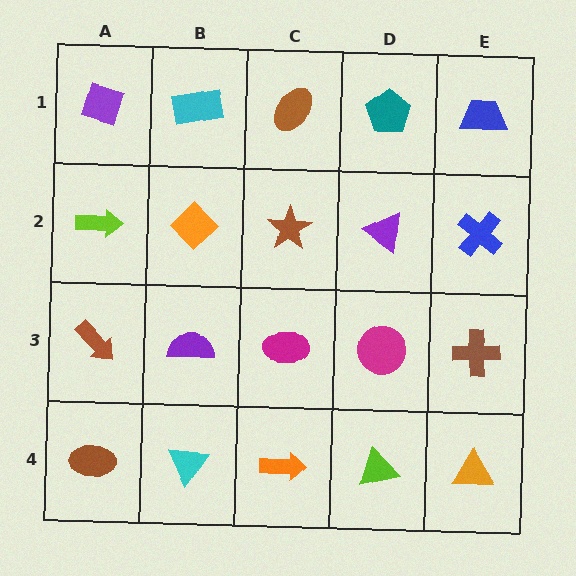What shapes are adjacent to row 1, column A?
A lime arrow (row 2, column A), a cyan rectangle (row 1, column B).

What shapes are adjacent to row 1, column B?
An orange diamond (row 2, column B), a purple diamond (row 1, column A), a brown ellipse (row 1, column C).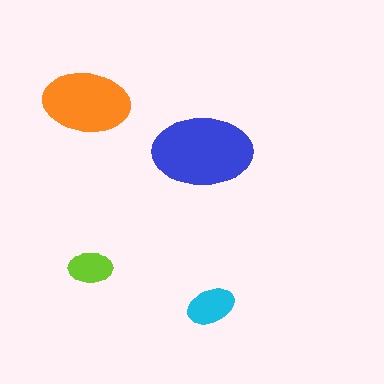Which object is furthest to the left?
The orange ellipse is leftmost.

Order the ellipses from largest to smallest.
the blue one, the orange one, the cyan one, the lime one.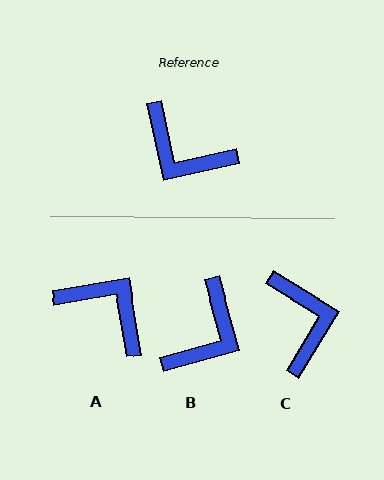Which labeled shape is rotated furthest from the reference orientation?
A, about 178 degrees away.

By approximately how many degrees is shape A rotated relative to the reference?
Approximately 178 degrees counter-clockwise.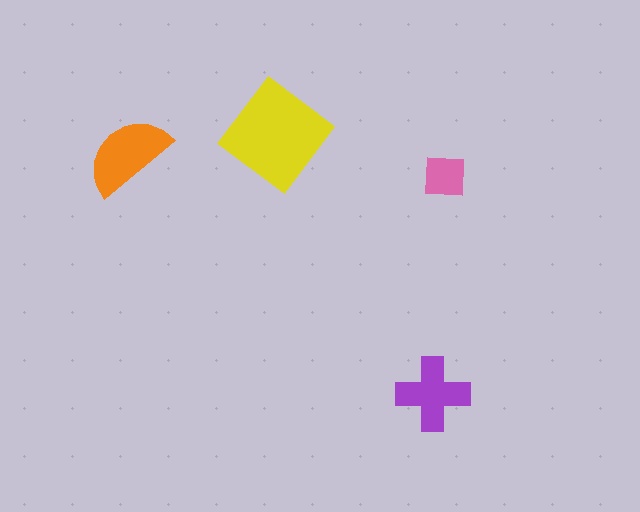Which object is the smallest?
The pink square.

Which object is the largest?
The yellow diamond.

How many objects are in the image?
There are 4 objects in the image.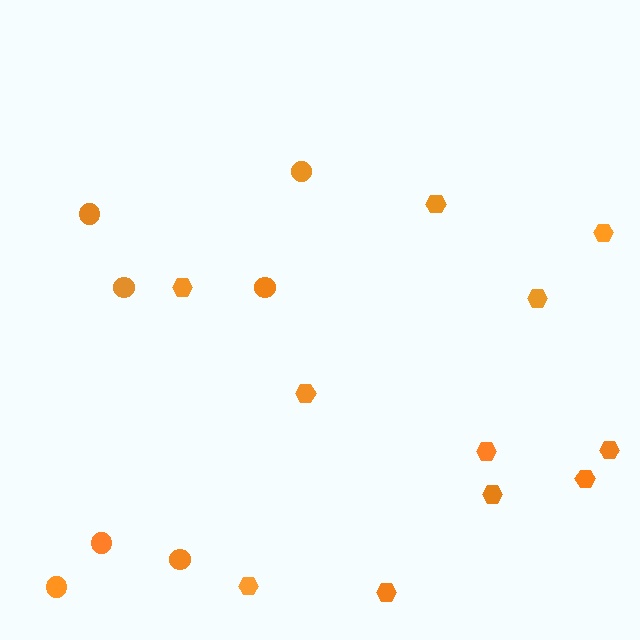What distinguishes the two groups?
There are 2 groups: one group of circles (7) and one group of hexagons (11).